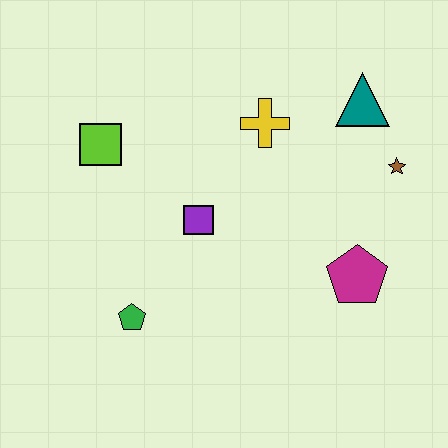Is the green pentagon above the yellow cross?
No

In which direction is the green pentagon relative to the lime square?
The green pentagon is below the lime square.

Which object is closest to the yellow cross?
The teal triangle is closest to the yellow cross.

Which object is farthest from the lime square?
The brown star is farthest from the lime square.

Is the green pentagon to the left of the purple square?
Yes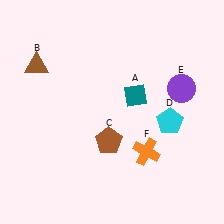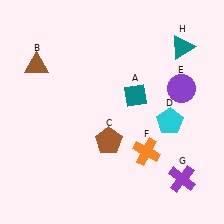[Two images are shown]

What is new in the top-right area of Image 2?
A teal triangle (H) was added in the top-right area of Image 2.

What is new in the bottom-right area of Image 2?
A purple cross (G) was added in the bottom-right area of Image 2.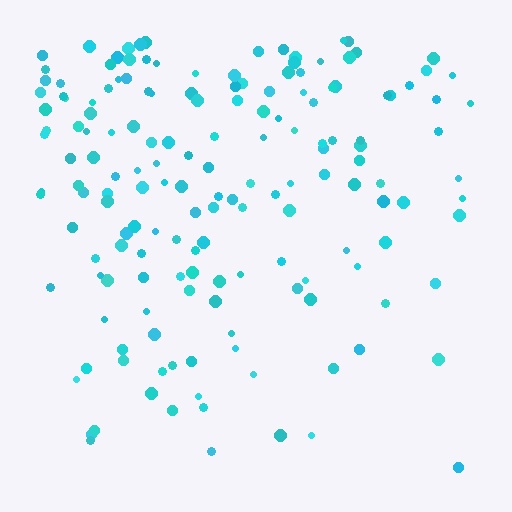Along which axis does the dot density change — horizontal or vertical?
Vertical.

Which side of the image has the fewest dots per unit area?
The bottom.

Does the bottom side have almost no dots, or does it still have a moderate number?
Still a moderate number, just noticeably fewer than the top.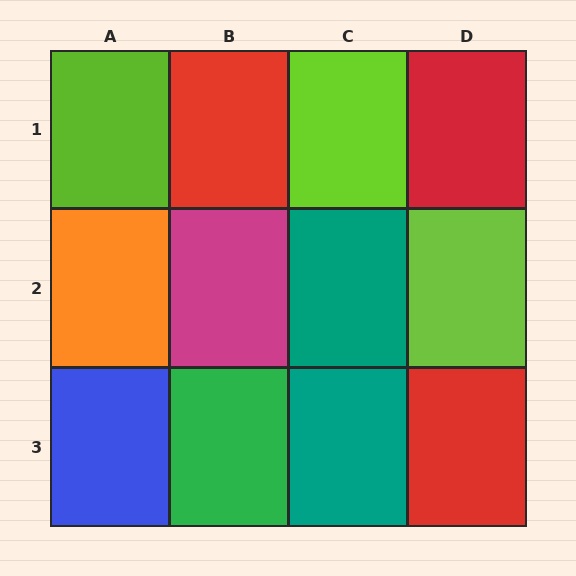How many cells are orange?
1 cell is orange.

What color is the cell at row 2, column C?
Teal.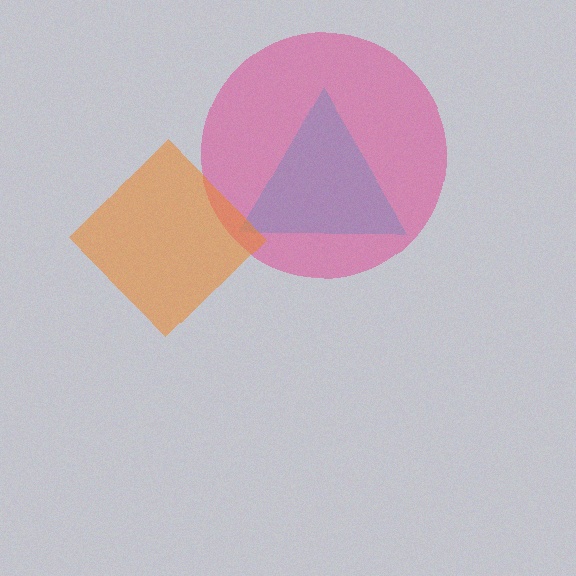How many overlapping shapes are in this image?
There are 3 overlapping shapes in the image.